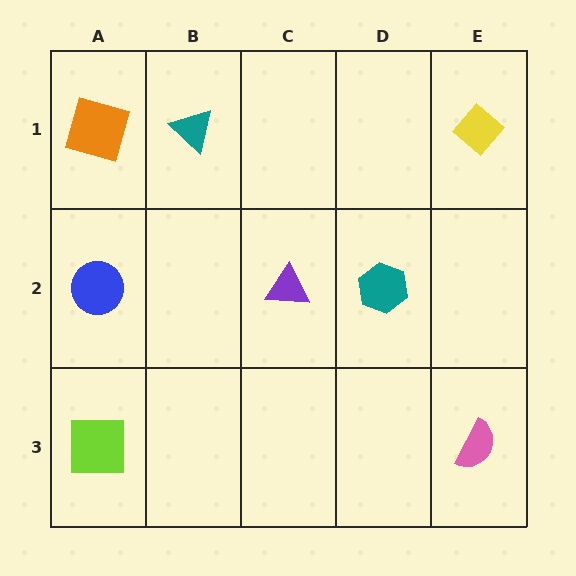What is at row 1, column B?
A teal triangle.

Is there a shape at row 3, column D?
No, that cell is empty.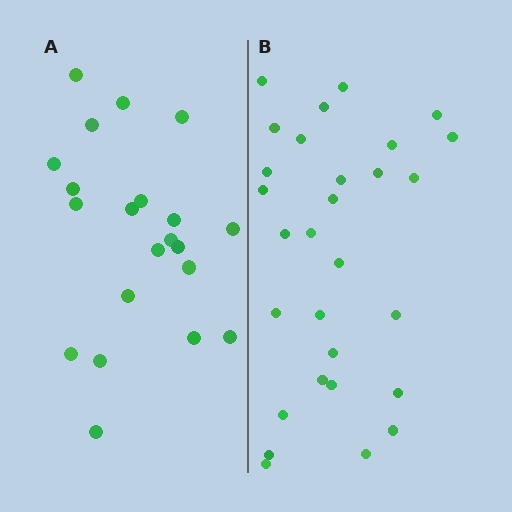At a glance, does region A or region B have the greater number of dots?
Region B (the right region) has more dots.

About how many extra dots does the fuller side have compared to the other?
Region B has roughly 8 or so more dots than region A.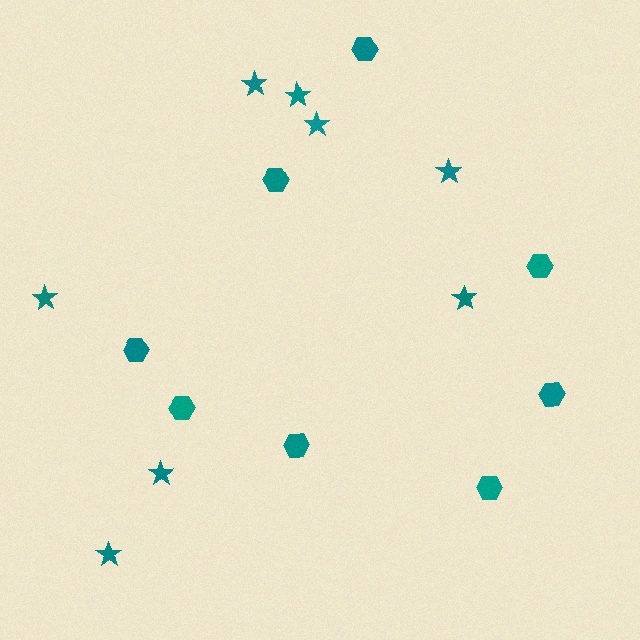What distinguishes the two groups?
There are 2 groups: one group of hexagons (8) and one group of stars (8).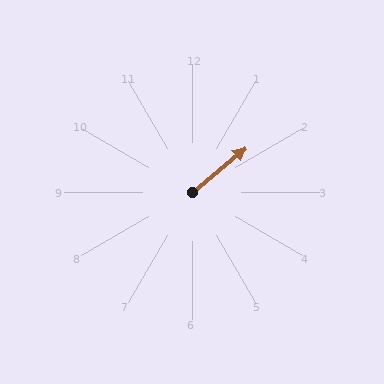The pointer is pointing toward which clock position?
Roughly 2 o'clock.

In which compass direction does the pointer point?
Northeast.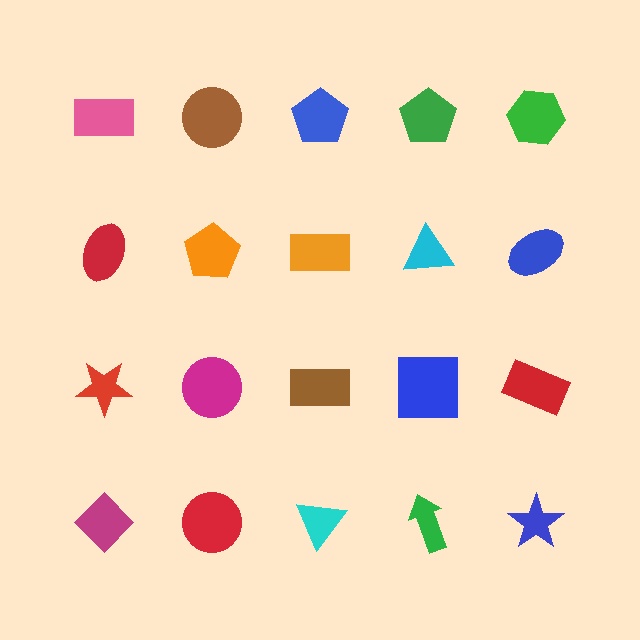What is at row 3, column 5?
A red rectangle.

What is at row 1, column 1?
A pink rectangle.